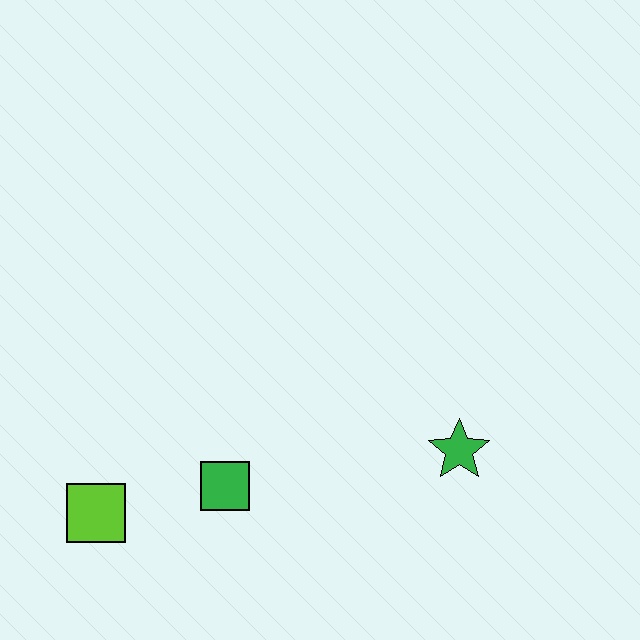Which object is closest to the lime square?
The green square is closest to the lime square.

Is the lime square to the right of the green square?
No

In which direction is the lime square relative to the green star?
The lime square is to the left of the green star.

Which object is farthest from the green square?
The green star is farthest from the green square.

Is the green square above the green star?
No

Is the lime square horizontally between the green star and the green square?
No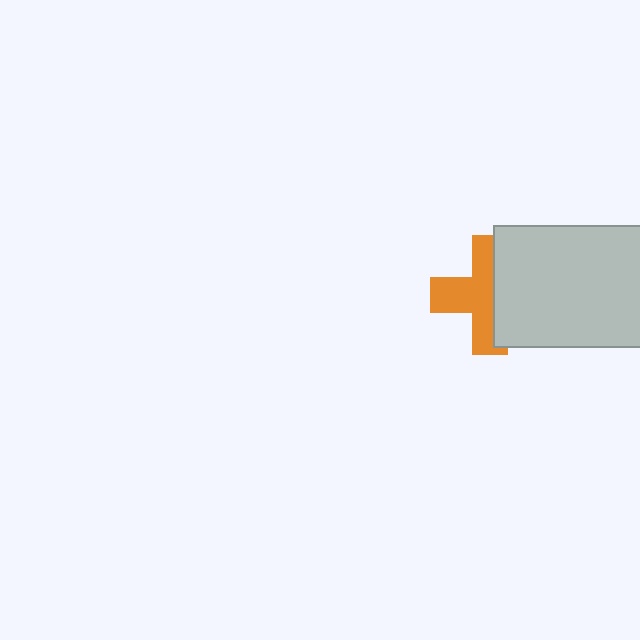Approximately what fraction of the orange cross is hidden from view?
Roughly 42% of the orange cross is hidden behind the light gray rectangle.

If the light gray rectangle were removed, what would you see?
You would see the complete orange cross.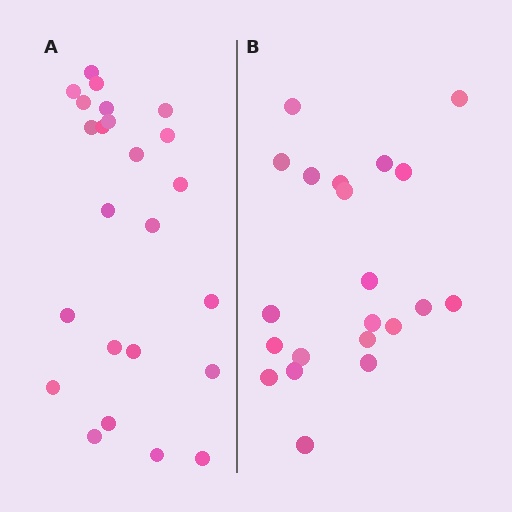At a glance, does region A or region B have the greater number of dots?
Region A (the left region) has more dots.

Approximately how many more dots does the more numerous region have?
Region A has just a few more — roughly 2 or 3 more dots than region B.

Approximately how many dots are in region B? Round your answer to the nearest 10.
About 20 dots. (The exact count is 21, which rounds to 20.)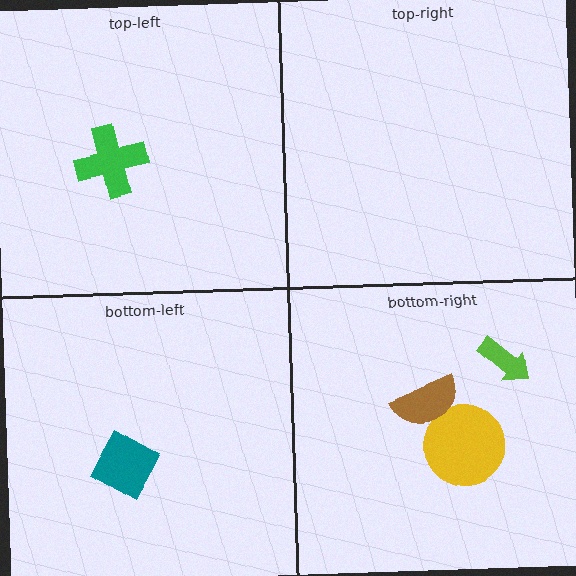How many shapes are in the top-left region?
1.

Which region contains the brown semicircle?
The bottom-right region.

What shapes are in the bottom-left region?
The teal diamond.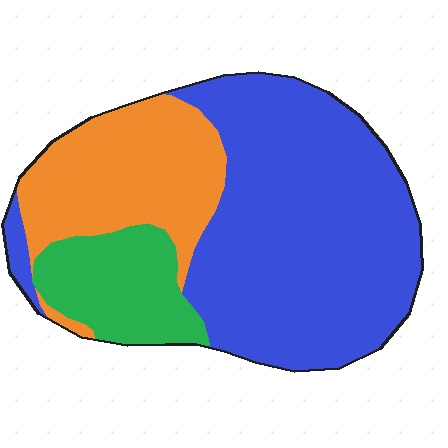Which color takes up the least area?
Green, at roughly 15%.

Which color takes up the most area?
Blue, at roughly 60%.